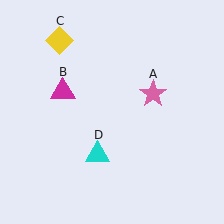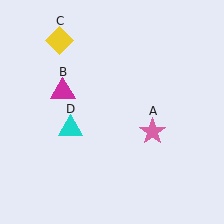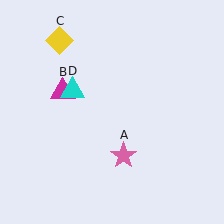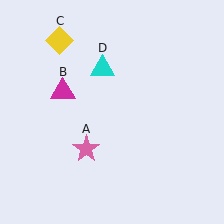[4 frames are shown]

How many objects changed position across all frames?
2 objects changed position: pink star (object A), cyan triangle (object D).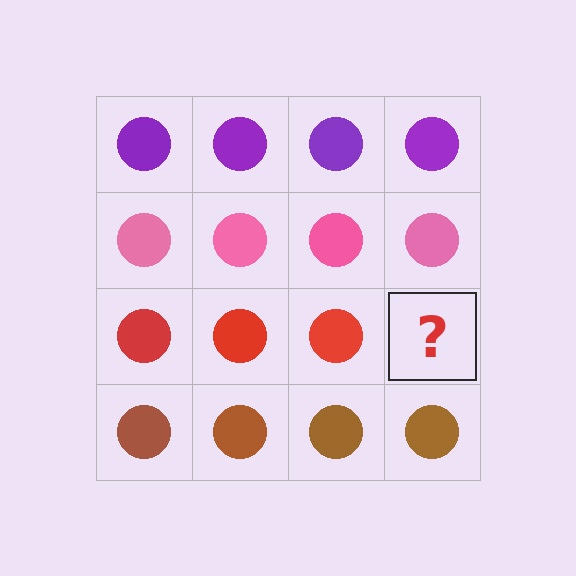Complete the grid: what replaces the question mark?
The question mark should be replaced with a red circle.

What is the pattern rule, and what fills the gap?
The rule is that each row has a consistent color. The gap should be filled with a red circle.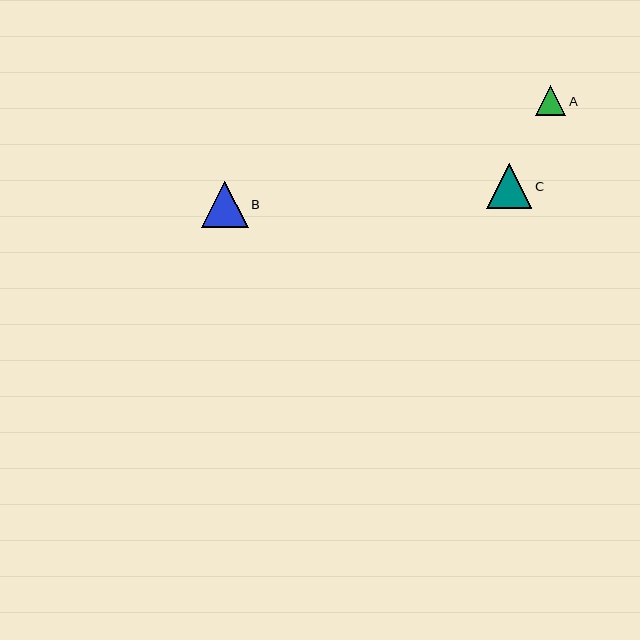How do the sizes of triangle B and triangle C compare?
Triangle B and triangle C are approximately the same size.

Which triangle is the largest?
Triangle B is the largest with a size of approximately 47 pixels.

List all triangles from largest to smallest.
From largest to smallest: B, C, A.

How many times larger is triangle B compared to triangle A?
Triangle B is approximately 1.6 times the size of triangle A.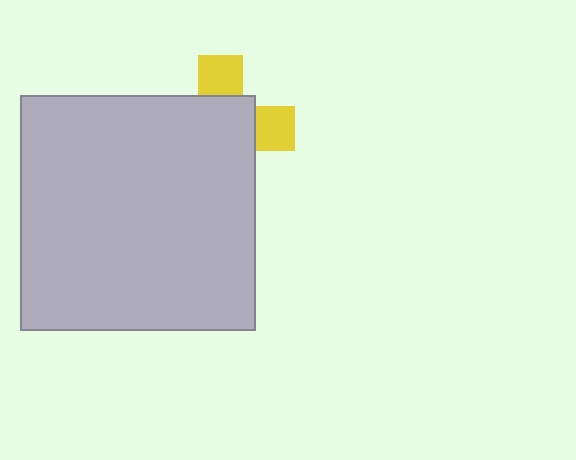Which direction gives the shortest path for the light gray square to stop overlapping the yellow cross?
Moving toward the lower-left gives the shortest separation.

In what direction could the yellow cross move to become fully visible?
The yellow cross could move toward the upper-right. That would shift it out from behind the light gray square entirely.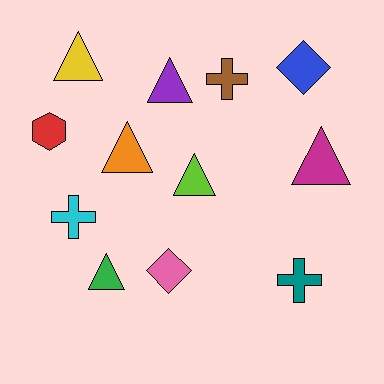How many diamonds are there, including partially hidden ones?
There are 2 diamonds.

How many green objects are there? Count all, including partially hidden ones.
There is 1 green object.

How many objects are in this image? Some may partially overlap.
There are 12 objects.